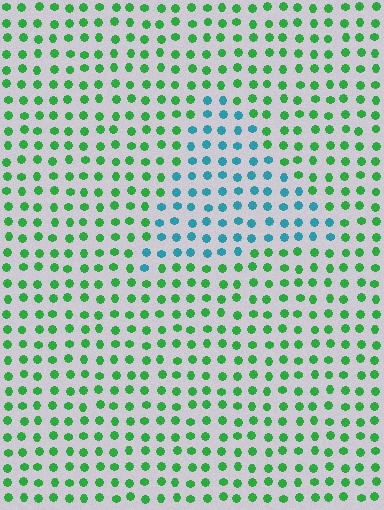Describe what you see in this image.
The image is filled with small green elements in a uniform arrangement. A triangle-shaped region is visible where the elements are tinted to a slightly different hue, forming a subtle color boundary.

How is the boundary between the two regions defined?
The boundary is defined purely by a slight shift in hue (about 59 degrees). Spacing, size, and orientation are identical on both sides.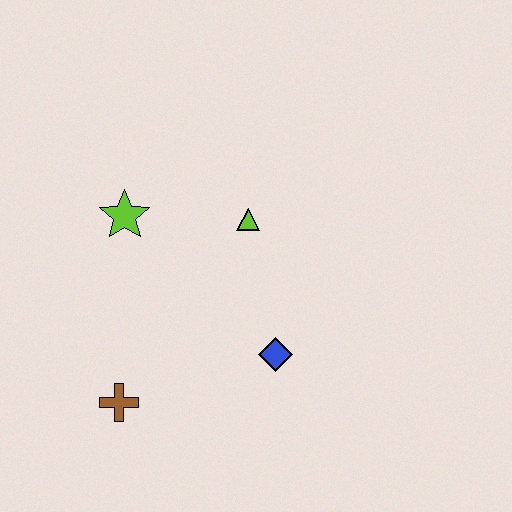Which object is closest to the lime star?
The lime triangle is closest to the lime star.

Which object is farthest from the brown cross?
The lime triangle is farthest from the brown cross.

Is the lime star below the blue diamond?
No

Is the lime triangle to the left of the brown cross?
No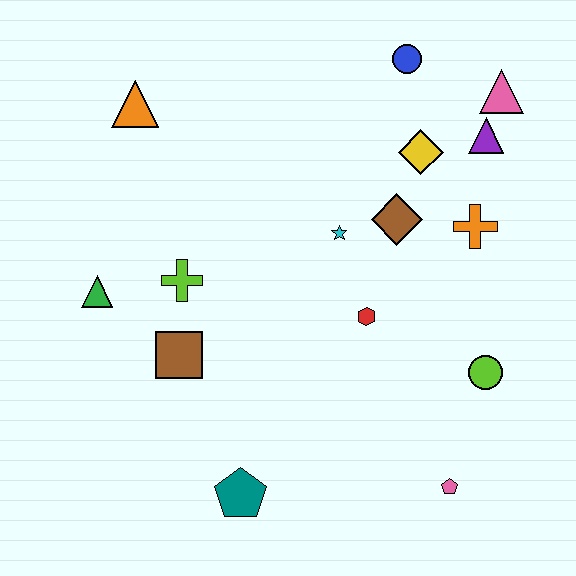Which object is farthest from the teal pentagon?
The pink triangle is farthest from the teal pentagon.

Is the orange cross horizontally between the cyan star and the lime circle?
Yes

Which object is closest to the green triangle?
The lime cross is closest to the green triangle.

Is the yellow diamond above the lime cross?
Yes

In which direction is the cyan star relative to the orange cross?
The cyan star is to the left of the orange cross.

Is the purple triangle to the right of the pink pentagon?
Yes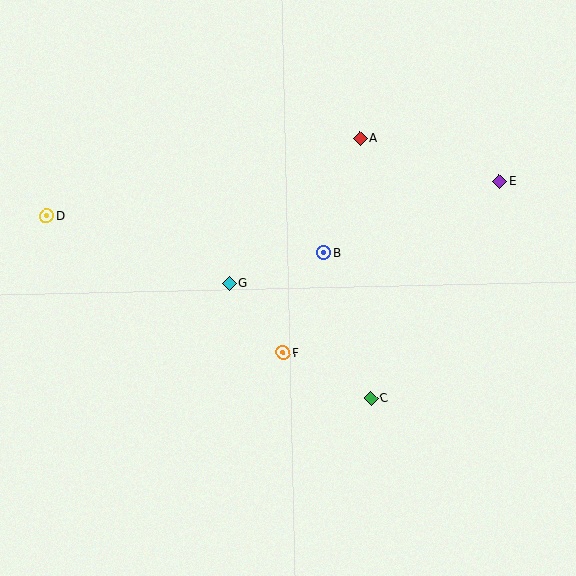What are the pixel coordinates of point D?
Point D is at (47, 216).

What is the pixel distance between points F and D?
The distance between F and D is 273 pixels.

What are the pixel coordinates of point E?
Point E is at (500, 181).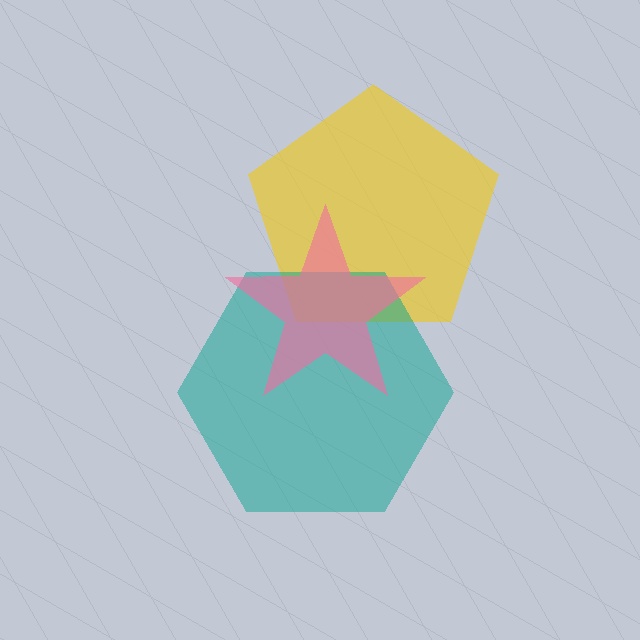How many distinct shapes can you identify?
There are 3 distinct shapes: a yellow pentagon, a teal hexagon, a pink star.